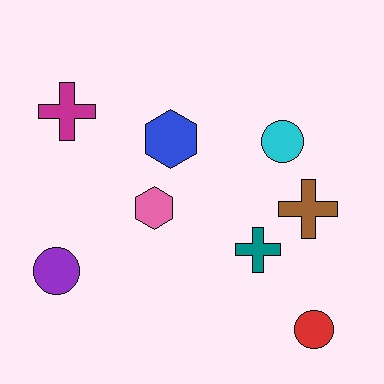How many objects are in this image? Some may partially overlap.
There are 8 objects.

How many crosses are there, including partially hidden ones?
There are 3 crosses.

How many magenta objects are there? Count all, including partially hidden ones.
There is 1 magenta object.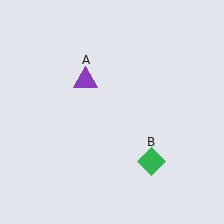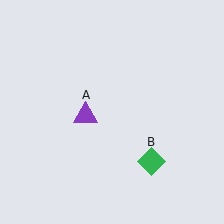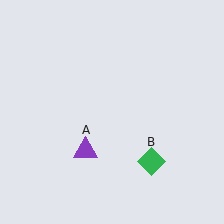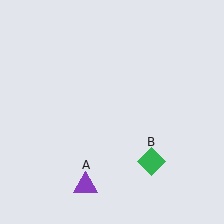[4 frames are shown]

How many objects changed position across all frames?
1 object changed position: purple triangle (object A).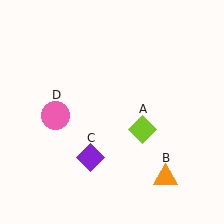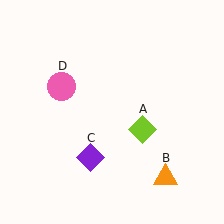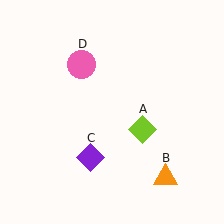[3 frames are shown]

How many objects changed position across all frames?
1 object changed position: pink circle (object D).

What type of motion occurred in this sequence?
The pink circle (object D) rotated clockwise around the center of the scene.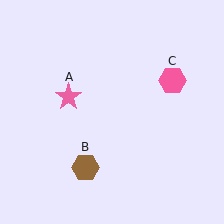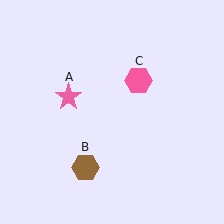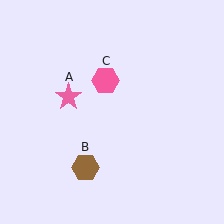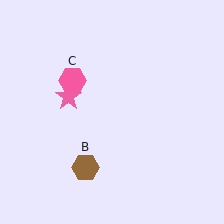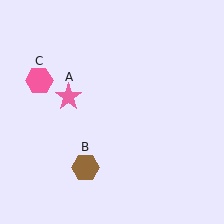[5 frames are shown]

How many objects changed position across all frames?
1 object changed position: pink hexagon (object C).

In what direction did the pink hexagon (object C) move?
The pink hexagon (object C) moved left.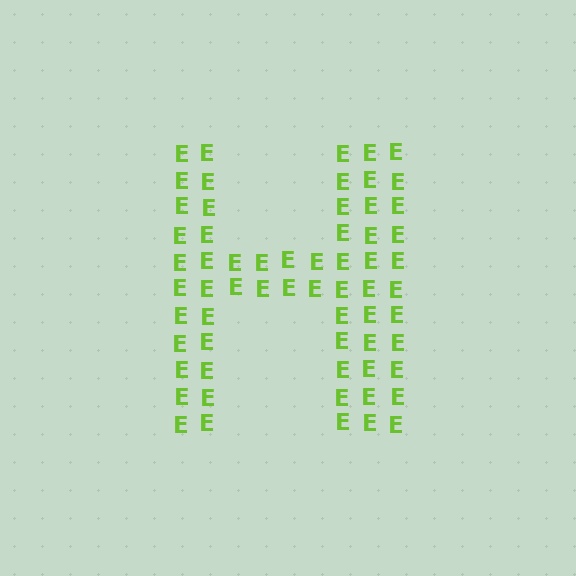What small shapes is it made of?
It is made of small letter E's.